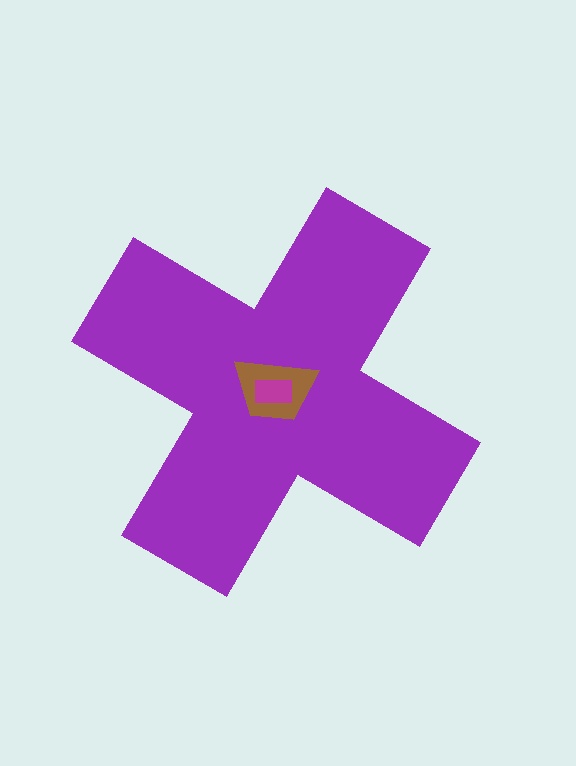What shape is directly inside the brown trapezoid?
The magenta rectangle.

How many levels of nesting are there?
3.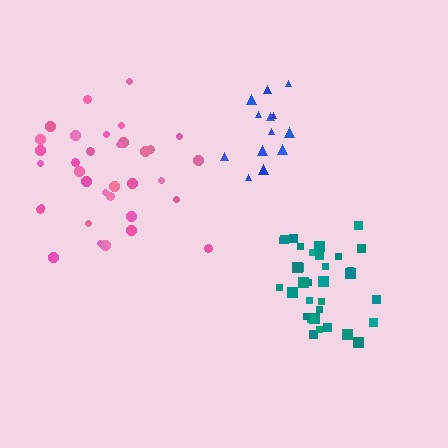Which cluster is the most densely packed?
Teal.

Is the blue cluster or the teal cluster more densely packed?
Teal.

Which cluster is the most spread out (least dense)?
Pink.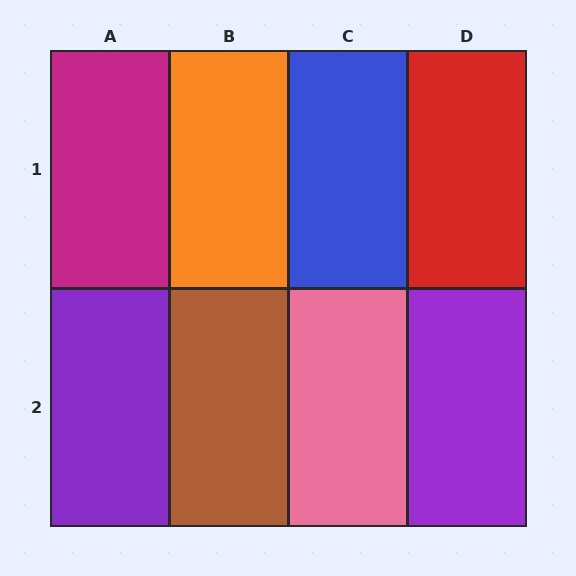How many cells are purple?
2 cells are purple.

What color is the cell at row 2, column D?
Purple.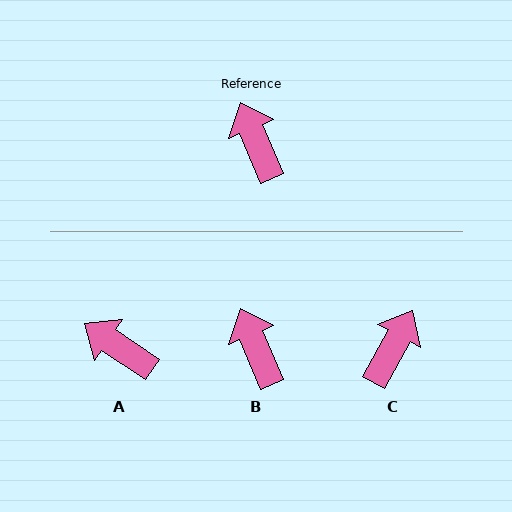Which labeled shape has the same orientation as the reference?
B.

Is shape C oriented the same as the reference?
No, it is off by about 51 degrees.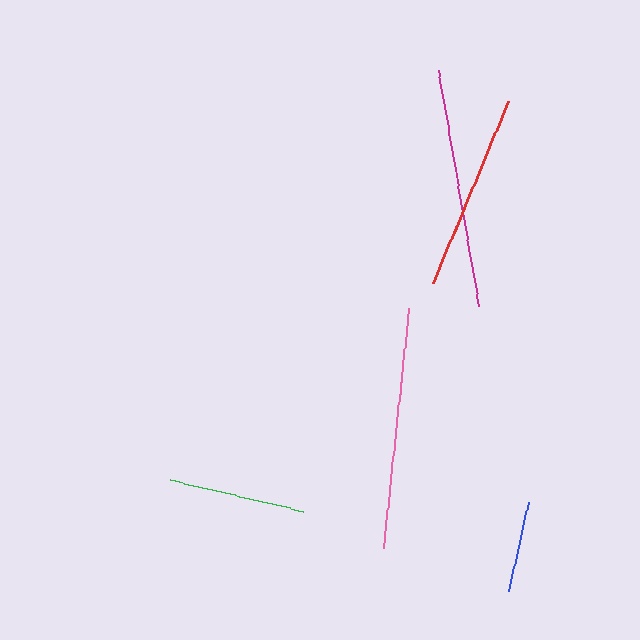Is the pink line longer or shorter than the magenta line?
The pink line is longer than the magenta line.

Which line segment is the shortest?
The blue line is the shortest at approximately 91 pixels.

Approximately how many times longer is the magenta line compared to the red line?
The magenta line is approximately 1.2 times the length of the red line.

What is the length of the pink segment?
The pink segment is approximately 242 pixels long.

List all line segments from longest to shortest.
From longest to shortest: pink, magenta, red, green, blue.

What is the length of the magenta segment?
The magenta segment is approximately 239 pixels long.